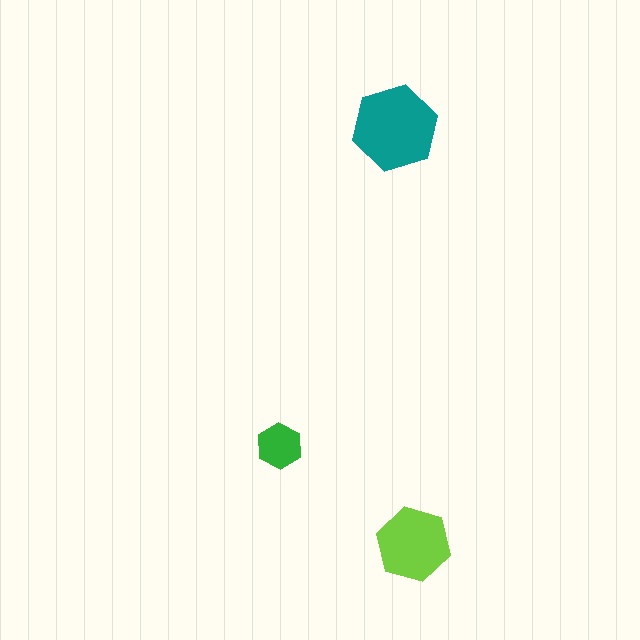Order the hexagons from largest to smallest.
the teal one, the lime one, the green one.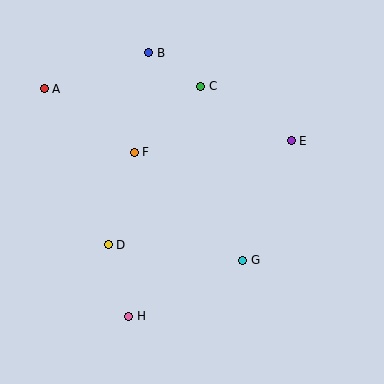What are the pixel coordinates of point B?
Point B is at (149, 53).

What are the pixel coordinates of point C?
Point C is at (201, 86).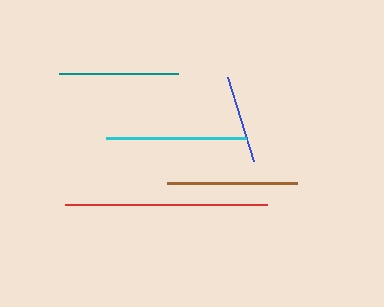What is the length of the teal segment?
The teal segment is approximately 119 pixels long.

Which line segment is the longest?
The red line is the longest at approximately 203 pixels.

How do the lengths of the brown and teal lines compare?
The brown and teal lines are approximately the same length.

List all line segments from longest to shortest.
From longest to shortest: red, cyan, brown, teal, blue.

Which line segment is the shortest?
The blue line is the shortest at approximately 88 pixels.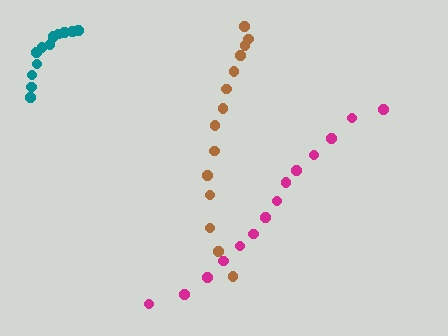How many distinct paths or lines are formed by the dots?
There are 3 distinct paths.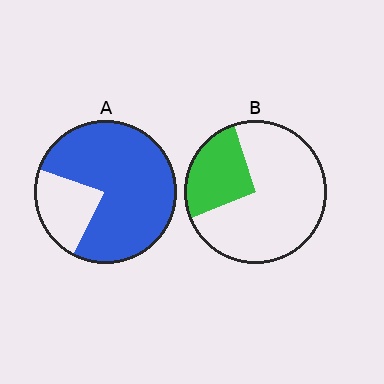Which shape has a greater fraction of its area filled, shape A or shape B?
Shape A.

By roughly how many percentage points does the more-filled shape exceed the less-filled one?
By roughly 50 percentage points (A over B).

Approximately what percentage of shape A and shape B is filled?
A is approximately 80% and B is approximately 25%.